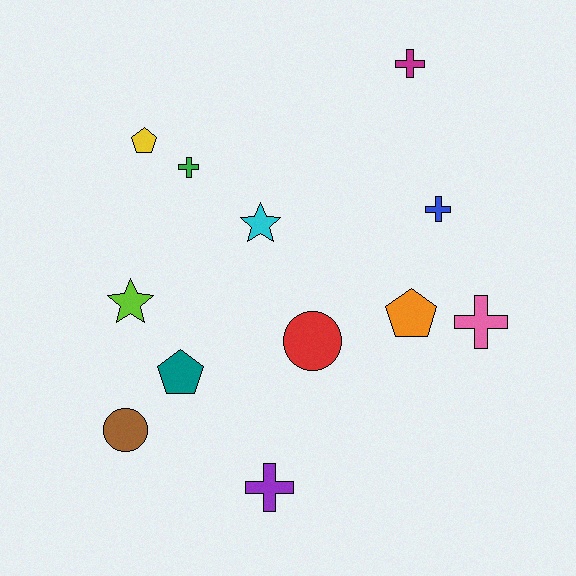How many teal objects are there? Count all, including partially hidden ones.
There is 1 teal object.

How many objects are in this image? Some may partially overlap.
There are 12 objects.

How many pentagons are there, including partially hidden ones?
There are 3 pentagons.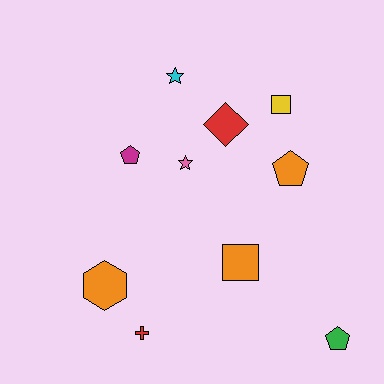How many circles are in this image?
There are no circles.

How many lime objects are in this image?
There are no lime objects.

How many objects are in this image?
There are 10 objects.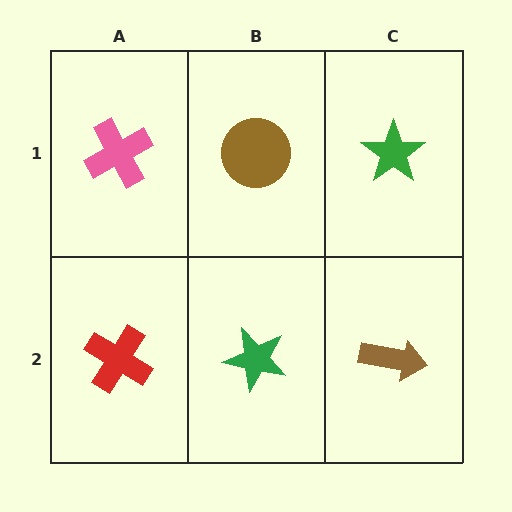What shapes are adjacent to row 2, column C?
A green star (row 1, column C), a green star (row 2, column B).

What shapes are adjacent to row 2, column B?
A brown circle (row 1, column B), a red cross (row 2, column A), a brown arrow (row 2, column C).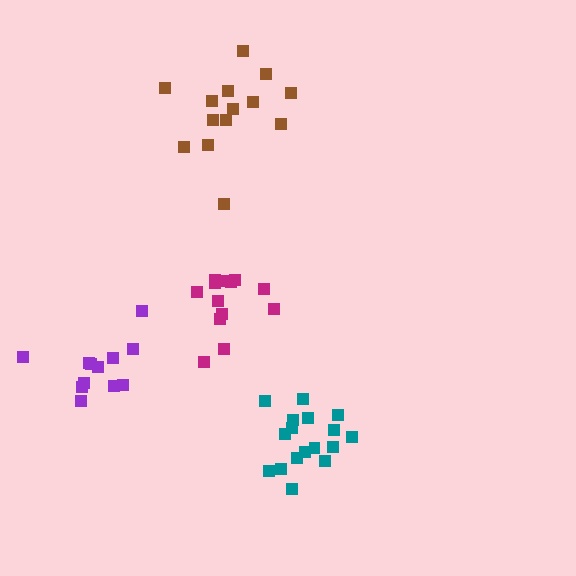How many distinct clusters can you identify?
There are 4 distinct clusters.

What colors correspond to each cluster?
The clusters are colored: brown, purple, magenta, teal.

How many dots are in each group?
Group 1: 14 dots, Group 2: 12 dots, Group 3: 13 dots, Group 4: 17 dots (56 total).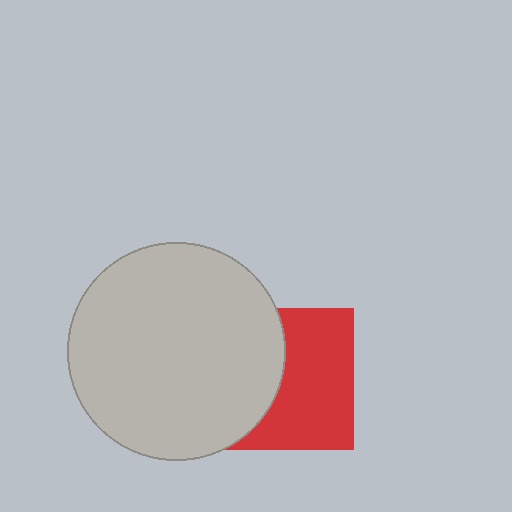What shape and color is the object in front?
The object in front is a light gray circle.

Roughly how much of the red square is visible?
About half of it is visible (roughly 57%).